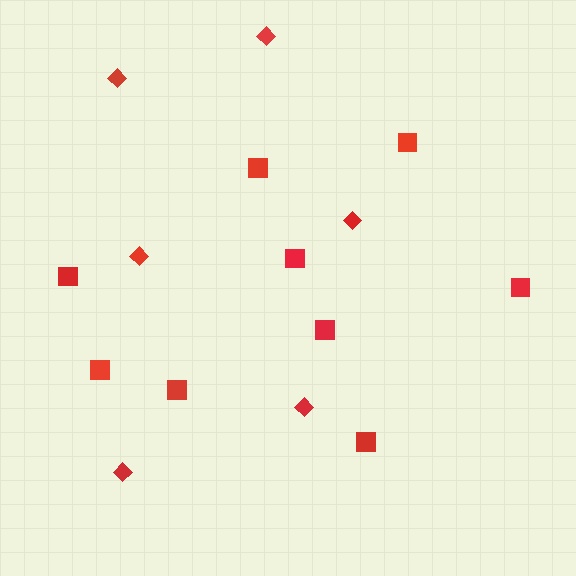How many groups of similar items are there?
There are 2 groups: one group of squares (9) and one group of diamonds (6).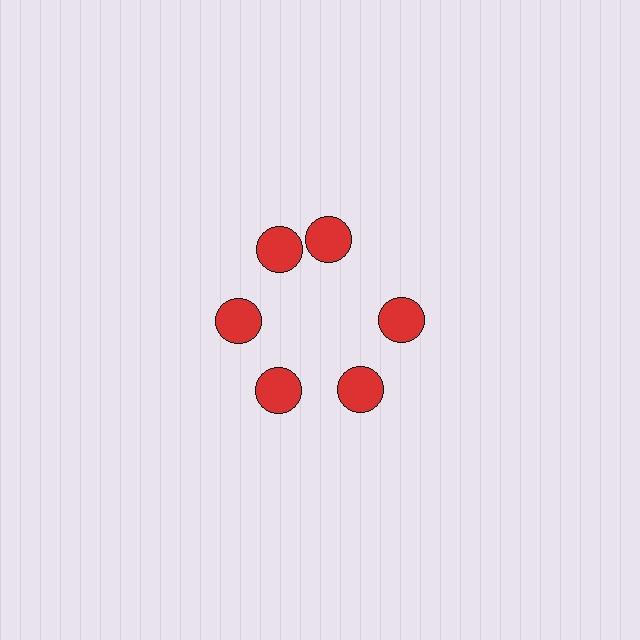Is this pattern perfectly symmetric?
No. The 6 red circles are arranged in a ring, but one element near the 1 o'clock position is rotated out of alignment along the ring, breaking the 6-fold rotational symmetry.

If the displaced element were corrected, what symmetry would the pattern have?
It would have 6-fold rotational symmetry — the pattern would map onto itself every 60 degrees.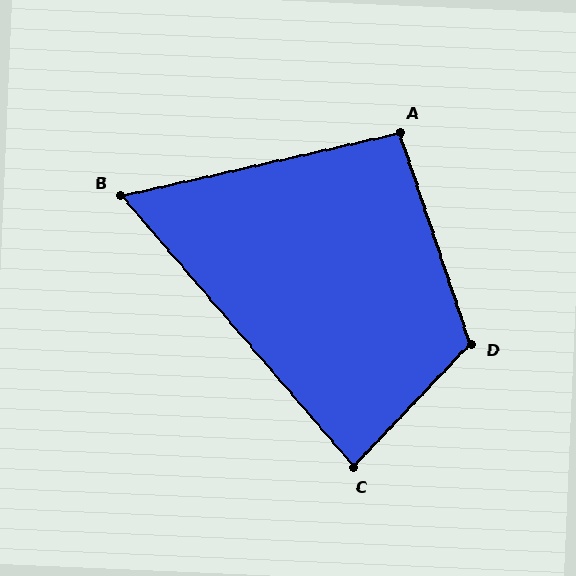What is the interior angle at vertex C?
Approximately 84 degrees (acute).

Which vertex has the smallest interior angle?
B, at approximately 62 degrees.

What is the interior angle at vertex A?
Approximately 96 degrees (obtuse).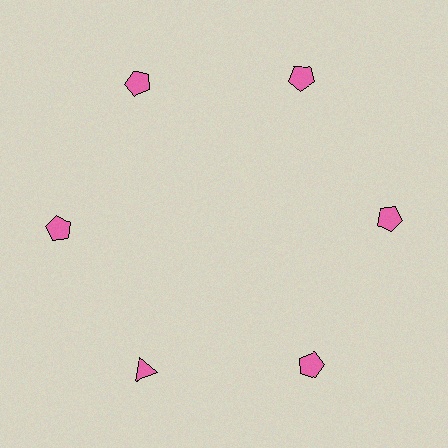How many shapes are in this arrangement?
There are 6 shapes arranged in a ring pattern.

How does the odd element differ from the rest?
It has a different shape: triangle instead of pentagon.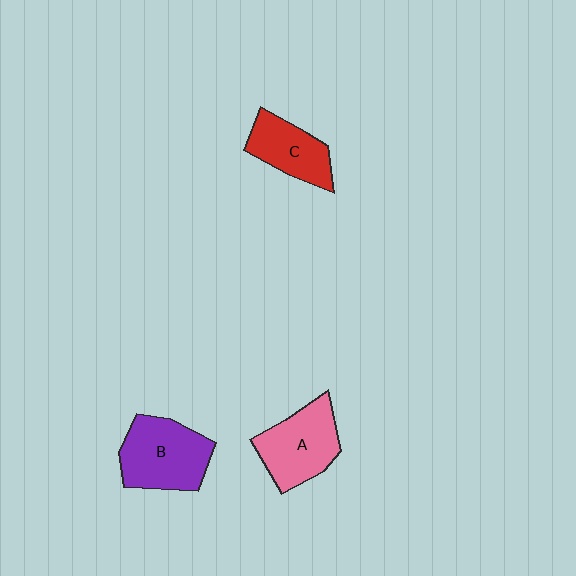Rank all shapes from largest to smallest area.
From largest to smallest: B (purple), A (pink), C (red).